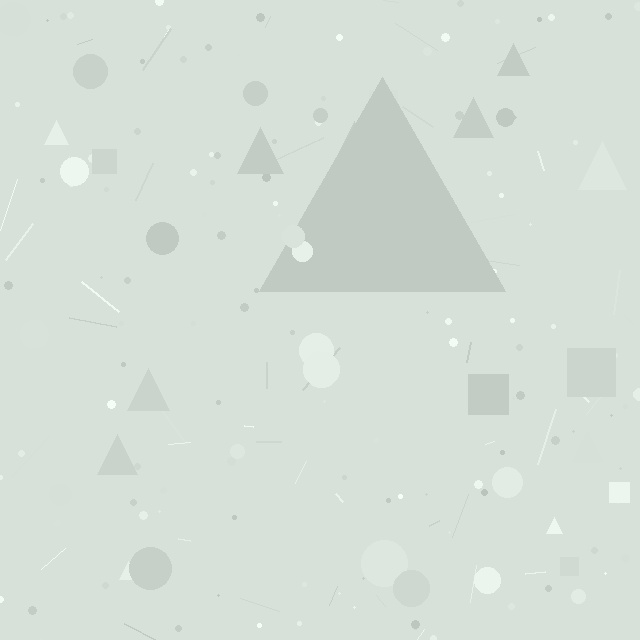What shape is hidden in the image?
A triangle is hidden in the image.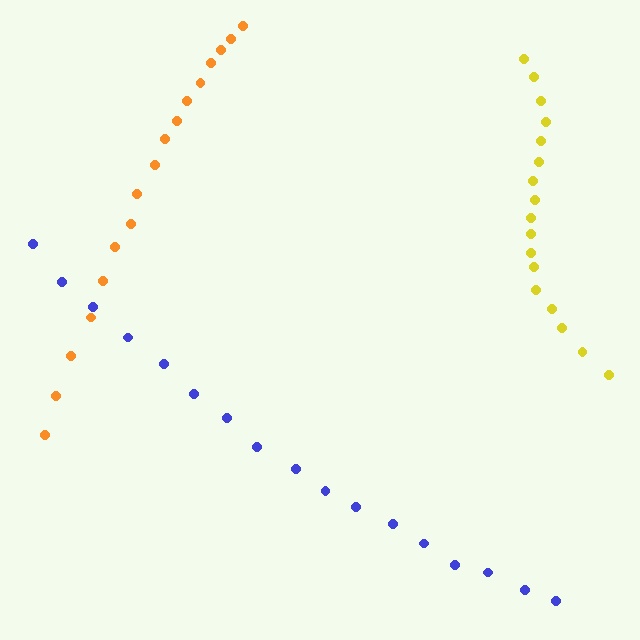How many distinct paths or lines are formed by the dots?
There are 3 distinct paths.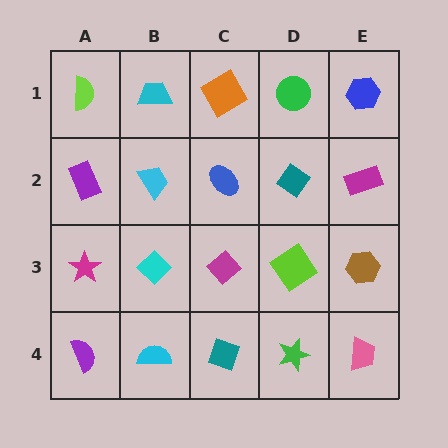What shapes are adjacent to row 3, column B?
A cyan trapezoid (row 2, column B), a cyan semicircle (row 4, column B), a magenta star (row 3, column A), a magenta diamond (row 3, column C).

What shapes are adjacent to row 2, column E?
A blue hexagon (row 1, column E), a brown hexagon (row 3, column E), a teal diamond (row 2, column D).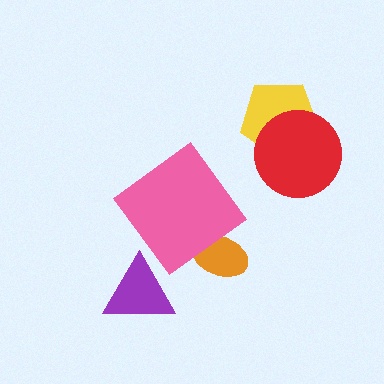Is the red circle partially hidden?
No, no other shape covers it.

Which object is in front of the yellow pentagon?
The red circle is in front of the yellow pentagon.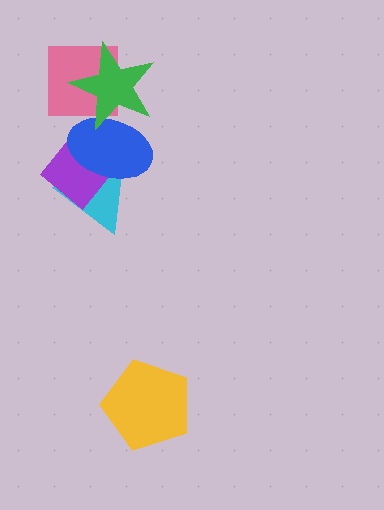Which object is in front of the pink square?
The green star is in front of the pink square.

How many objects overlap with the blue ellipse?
3 objects overlap with the blue ellipse.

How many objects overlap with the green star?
2 objects overlap with the green star.